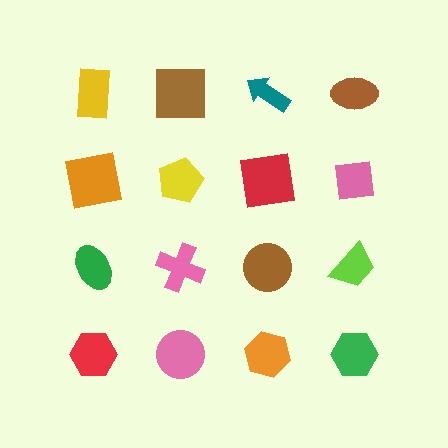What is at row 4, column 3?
An orange hexagon.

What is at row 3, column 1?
A green ellipse.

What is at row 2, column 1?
An orange square.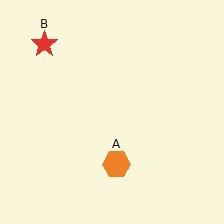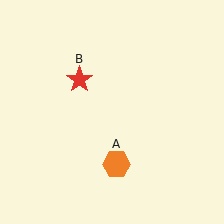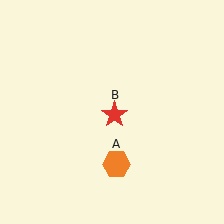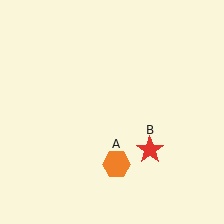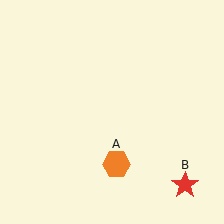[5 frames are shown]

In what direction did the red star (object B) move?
The red star (object B) moved down and to the right.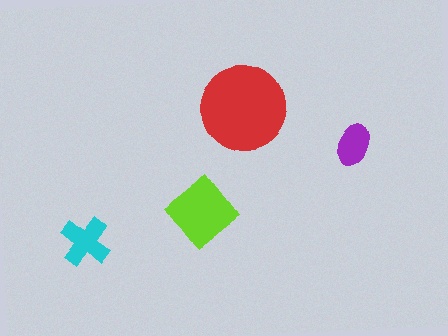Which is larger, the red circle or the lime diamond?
The red circle.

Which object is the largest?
The red circle.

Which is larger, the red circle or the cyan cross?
The red circle.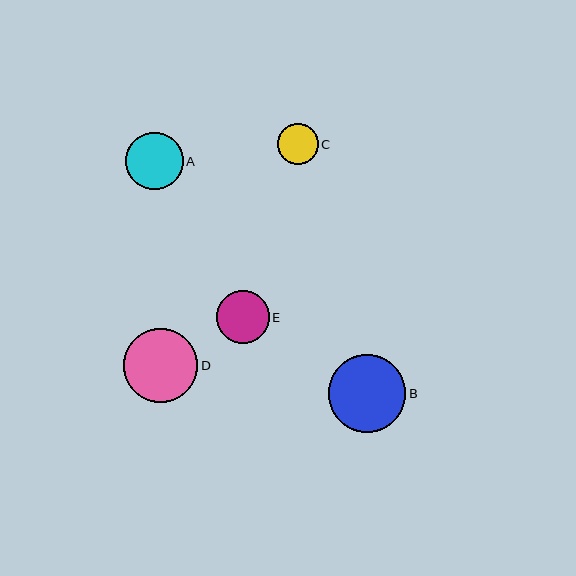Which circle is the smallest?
Circle C is the smallest with a size of approximately 41 pixels.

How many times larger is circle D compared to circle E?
Circle D is approximately 1.4 times the size of circle E.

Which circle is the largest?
Circle B is the largest with a size of approximately 77 pixels.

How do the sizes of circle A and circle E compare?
Circle A and circle E are approximately the same size.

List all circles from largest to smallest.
From largest to smallest: B, D, A, E, C.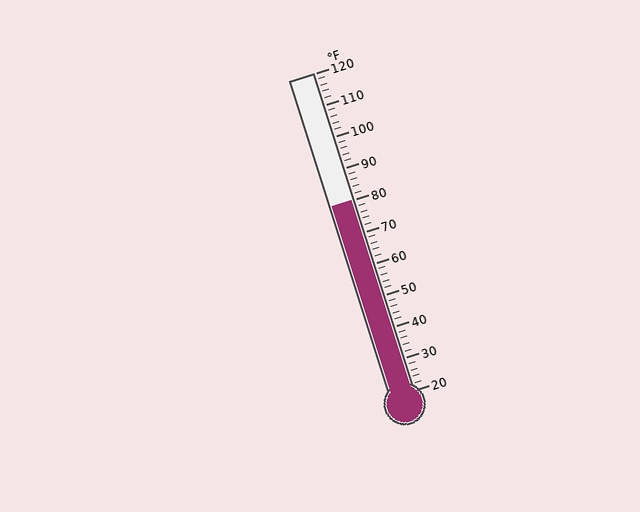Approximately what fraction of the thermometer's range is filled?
The thermometer is filled to approximately 60% of its range.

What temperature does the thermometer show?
The thermometer shows approximately 80°F.